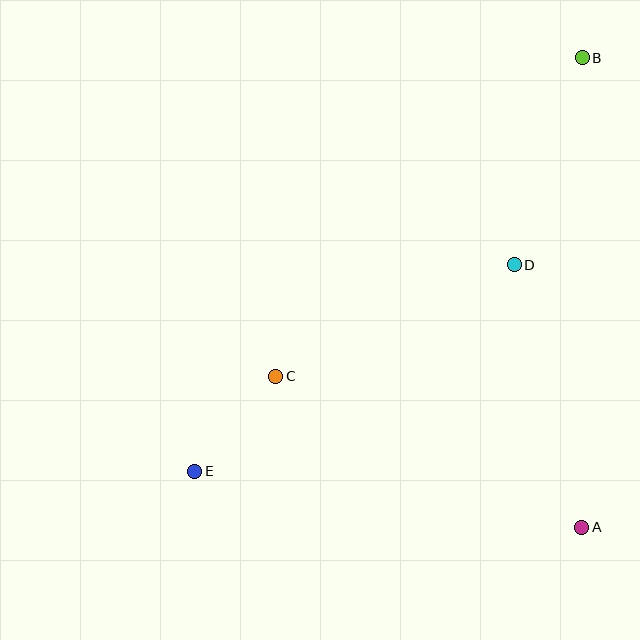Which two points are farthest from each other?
Points B and E are farthest from each other.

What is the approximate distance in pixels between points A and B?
The distance between A and B is approximately 469 pixels.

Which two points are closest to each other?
Points C and E are closest to each other.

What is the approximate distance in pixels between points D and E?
The distance between D and E is approximately 381 pixels.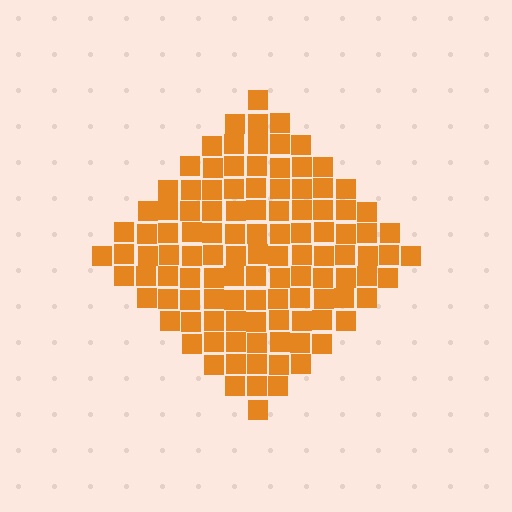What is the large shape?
The large shape is a diamond.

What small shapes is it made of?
It is made of small squares.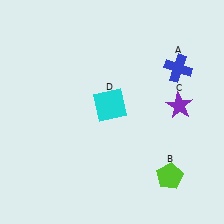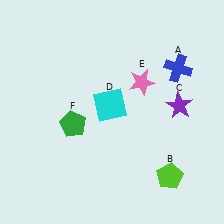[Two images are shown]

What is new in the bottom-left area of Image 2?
A green pentagon (F) was added in the bottom-left area of Image 2.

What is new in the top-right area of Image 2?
A pink star (E) was added in the top-right area of Image 2.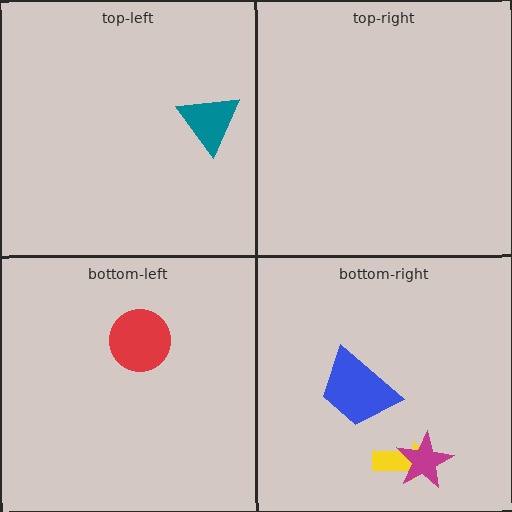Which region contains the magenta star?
The bottom-right region.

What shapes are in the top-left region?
The teal triangle.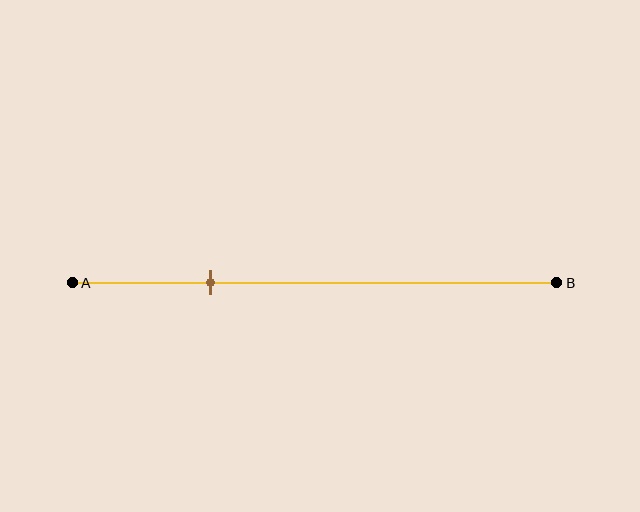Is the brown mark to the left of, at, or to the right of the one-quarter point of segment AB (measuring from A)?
The brown mark is to the right of the one-quarter point of segment AB.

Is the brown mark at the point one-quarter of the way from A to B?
No, the mark is at about 30% from A, not at the 25% one-quarter point.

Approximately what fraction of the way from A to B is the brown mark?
The brown mark is approximately 30% of the way from A to B.